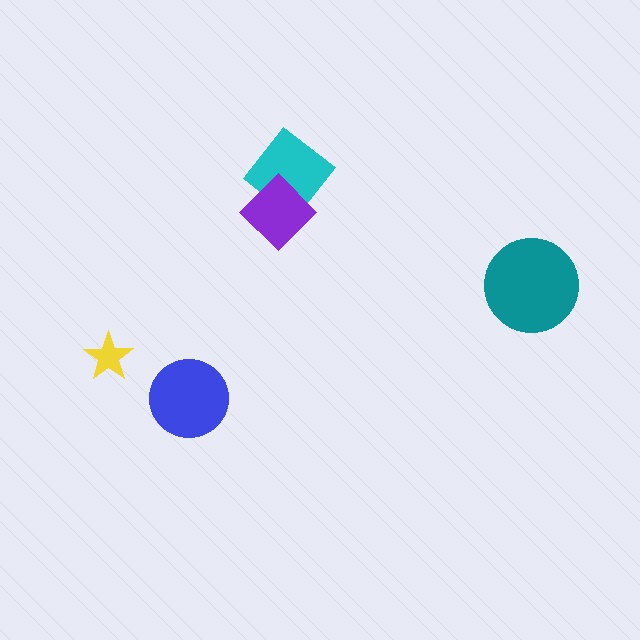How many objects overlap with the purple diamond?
1 object overlaps with the purple diamond.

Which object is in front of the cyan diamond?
The purple diamond is in front of the cyan diamond.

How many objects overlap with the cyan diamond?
1 object overlaps with the cyan diamond.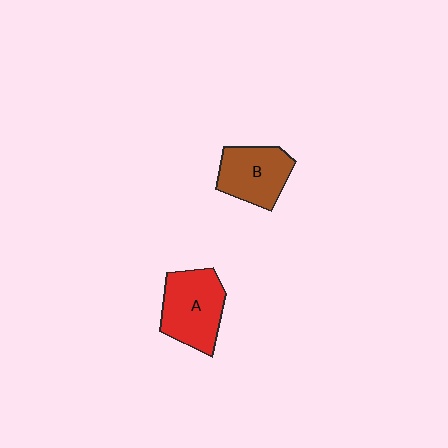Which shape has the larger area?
Shape A (red).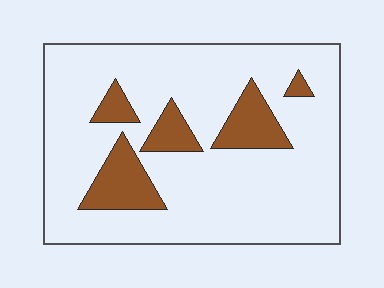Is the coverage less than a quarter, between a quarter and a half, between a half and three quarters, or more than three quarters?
Less than a quarter.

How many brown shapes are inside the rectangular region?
5.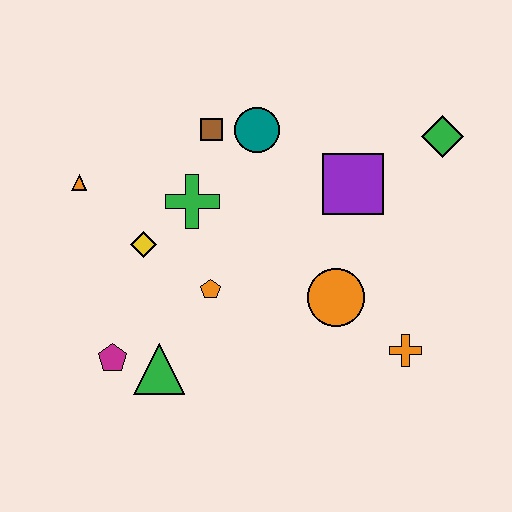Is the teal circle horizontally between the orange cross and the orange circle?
No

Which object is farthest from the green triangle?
The green diamond is farthest from the green triangle.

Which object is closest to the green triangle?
The magenta pentagon is closest to the green triangle.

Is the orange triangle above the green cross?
Yes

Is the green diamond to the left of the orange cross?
No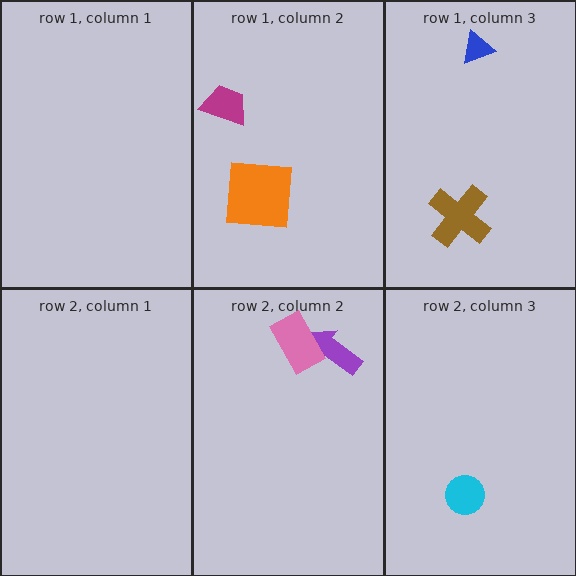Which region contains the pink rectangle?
The row 2, column 2 region.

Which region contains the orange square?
The row 1, column 2 region.